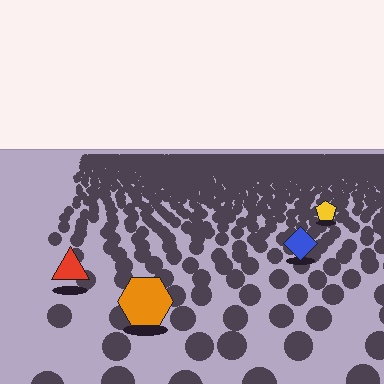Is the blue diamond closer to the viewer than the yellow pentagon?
Yes. The blue diamond is closer — you can tell from the texture gradient: the ground texture is coarser near it.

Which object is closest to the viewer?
The orange hexagon is closest. The texture marks near it are larger and more spread out.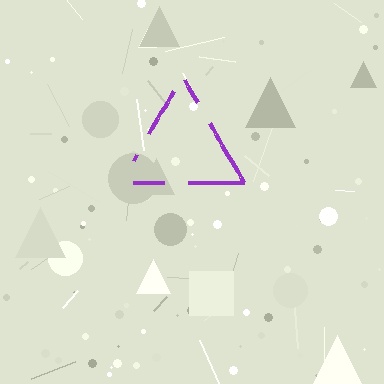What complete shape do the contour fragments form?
The contour fragments form a triangle.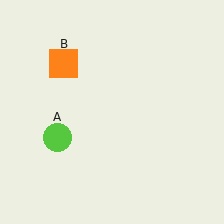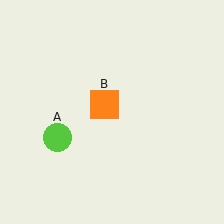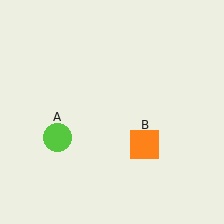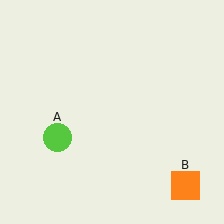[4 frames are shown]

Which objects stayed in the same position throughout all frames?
Lime circle (object A) remained stationary.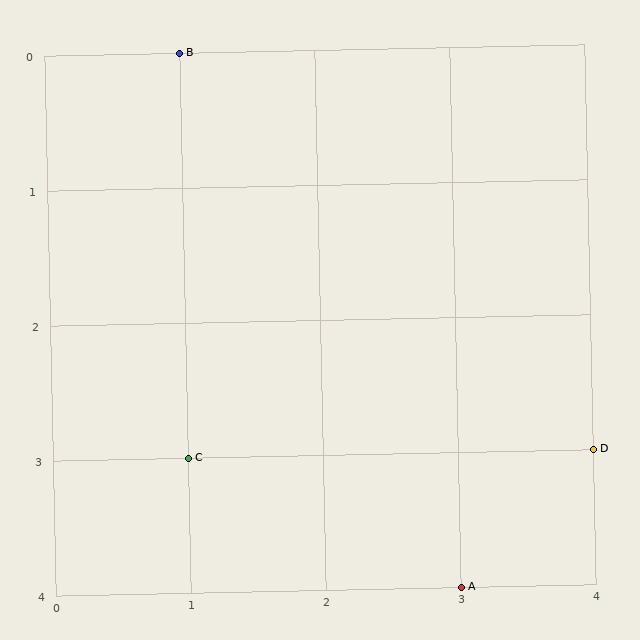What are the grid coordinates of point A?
Point A is at grid coordinates (3, 4).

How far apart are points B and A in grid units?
Points B and A are 2 columns and 4 rows apart (about 4.5 grid units diagonally).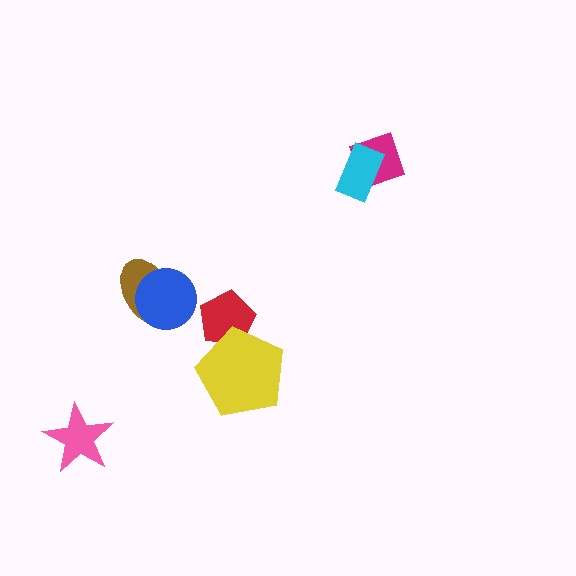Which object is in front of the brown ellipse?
The blue circle is in front of the brown ellipse.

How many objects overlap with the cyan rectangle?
1 object overlaps with the cyan rectangle.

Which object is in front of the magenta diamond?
The cyan rectangle is in front of the magenta diamond.